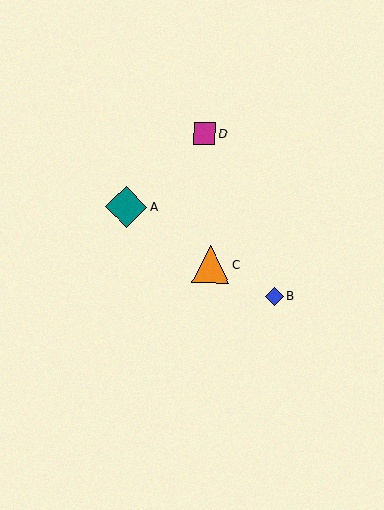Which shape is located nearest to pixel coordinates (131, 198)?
The teal diamond (labeled A) at (126, 207) is nearest to that location.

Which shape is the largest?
The teal diamond (labeled A) is the largest.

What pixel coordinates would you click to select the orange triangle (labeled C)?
Click at (210, 265) to select the orange triangle C.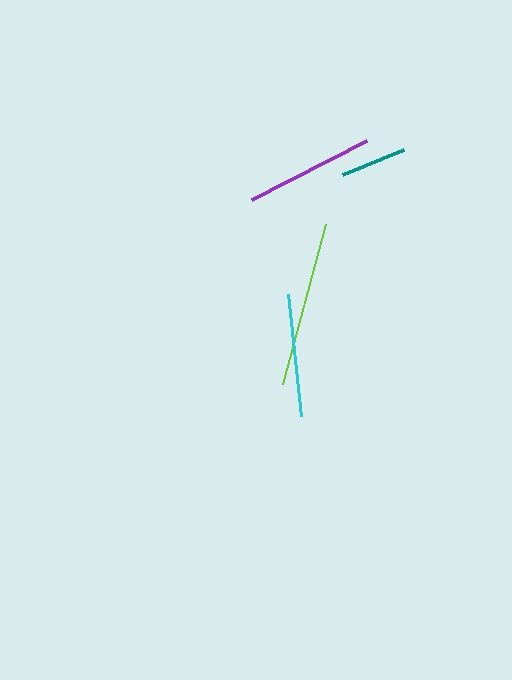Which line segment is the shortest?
The teal line is the shortest at approximately 65 pixels.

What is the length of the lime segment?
The lime segment is approximately 166 pixels long.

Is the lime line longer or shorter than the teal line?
The lime line is longer than the teal line.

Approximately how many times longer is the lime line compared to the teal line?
The lime line is approximately 2.5 times the length of the teal line.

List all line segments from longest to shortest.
From longest to shortest: lime, purple, cyan, teal.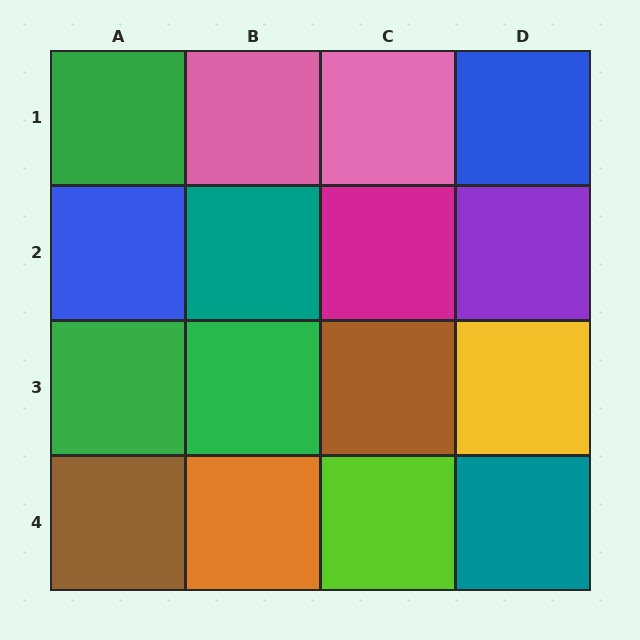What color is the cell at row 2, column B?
Teal.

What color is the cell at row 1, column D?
Blue.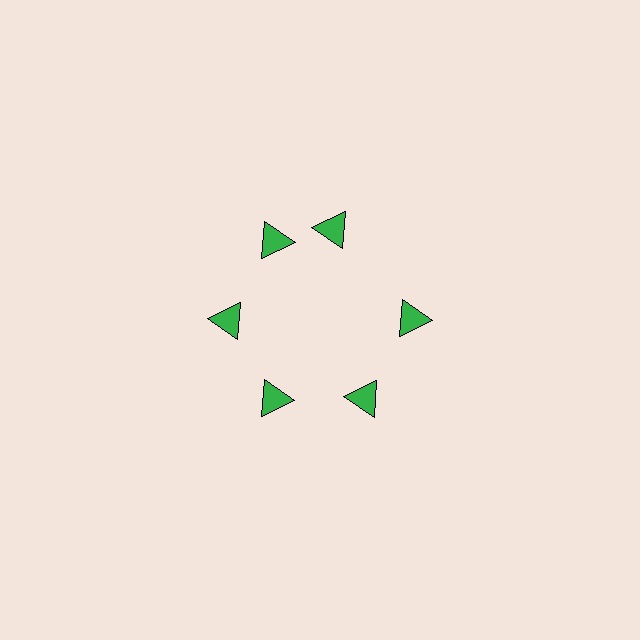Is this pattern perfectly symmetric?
No. The 6 green triangles are arranged in a ring, but one element near the 1 o'clock position is rotated out of alignment along the ring, breaking the 6-fold rotational symmetry.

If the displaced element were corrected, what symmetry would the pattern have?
It would have 6-fold rotational symmetry — the pattern would map onto itself every 60 degrees.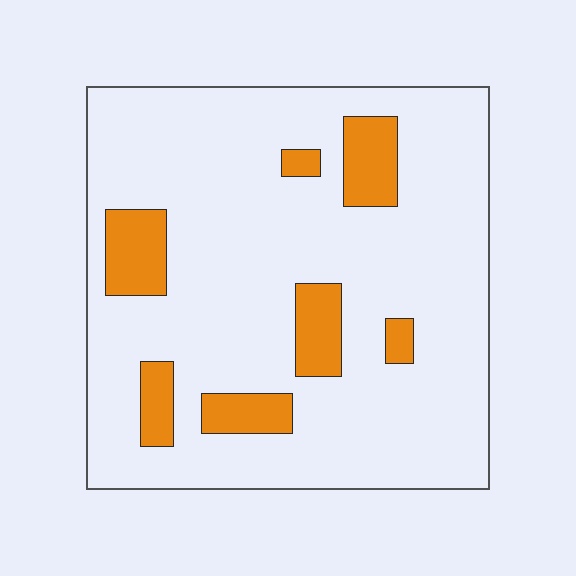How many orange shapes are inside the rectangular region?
7.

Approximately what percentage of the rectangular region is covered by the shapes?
Approximately 15%.